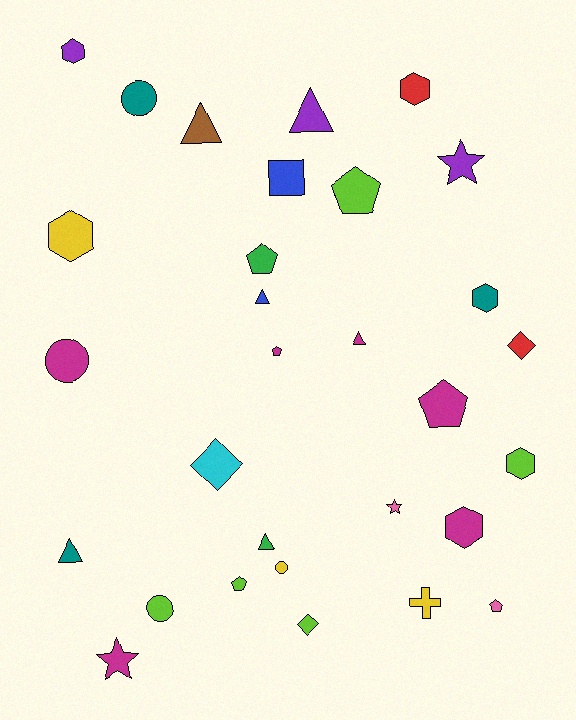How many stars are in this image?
There are 3 stars.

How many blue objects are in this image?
There are 2 blue objects.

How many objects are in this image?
There are 30 objects.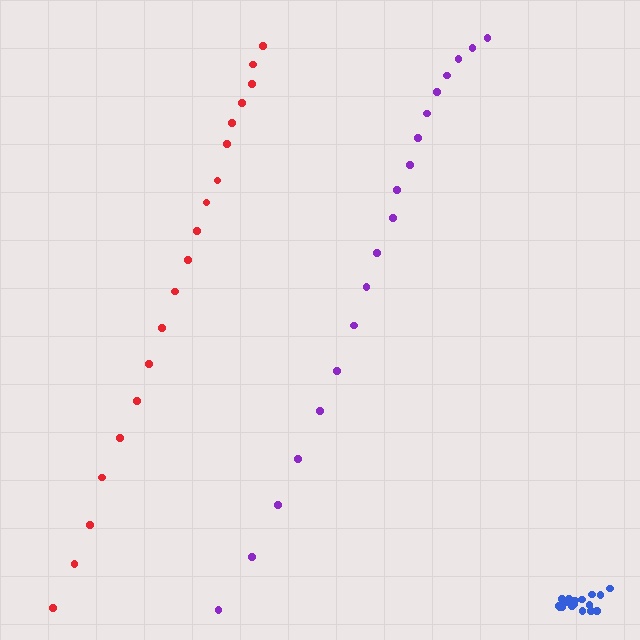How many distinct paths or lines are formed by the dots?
There are 3 distinct paths.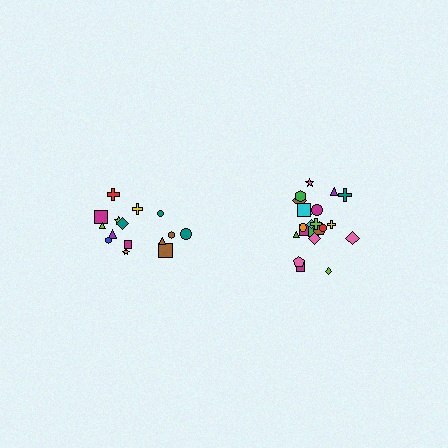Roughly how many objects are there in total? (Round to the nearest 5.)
Roughly 35 objects in total.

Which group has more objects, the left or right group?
The right group.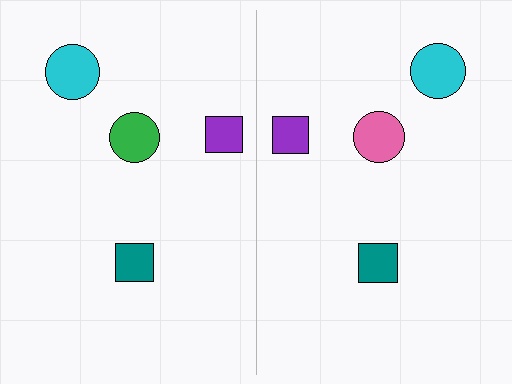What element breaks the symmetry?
The pink circle on the right side breaks the symmetry — its mirror counterpart is green.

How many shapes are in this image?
There are 8 shapes in this image.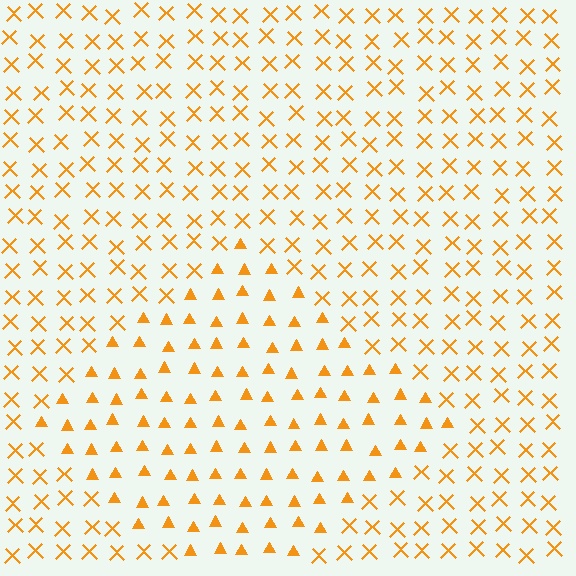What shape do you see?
I see a diamond.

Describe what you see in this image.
The image is filled with small orange elements arranged in a uniform grid. A diamond-shaped region contains triangles, while the surrounding area contains X marks. The boundary is defined purely by the change in element shape.